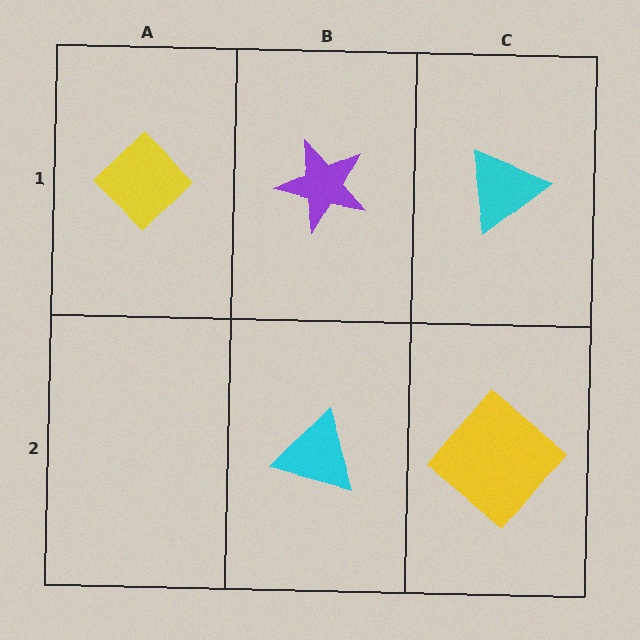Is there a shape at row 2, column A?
No, that cell is empty.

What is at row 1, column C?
A cyan triangle.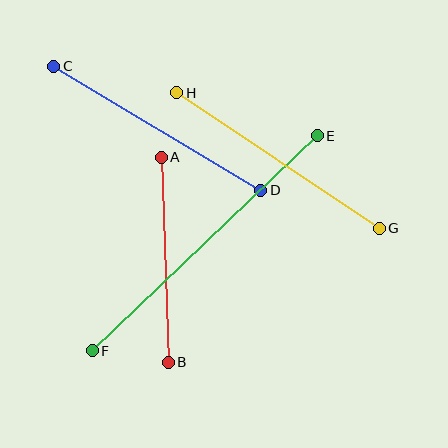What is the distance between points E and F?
The distance is approximately 311 pixels.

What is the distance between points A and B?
The distance is approximately 205 pixels.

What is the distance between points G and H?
The distance is approximately 244 pixels.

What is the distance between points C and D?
The distance is approximately 241 pixels.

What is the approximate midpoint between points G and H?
The midpoint is at approximately (278, 161) pixels.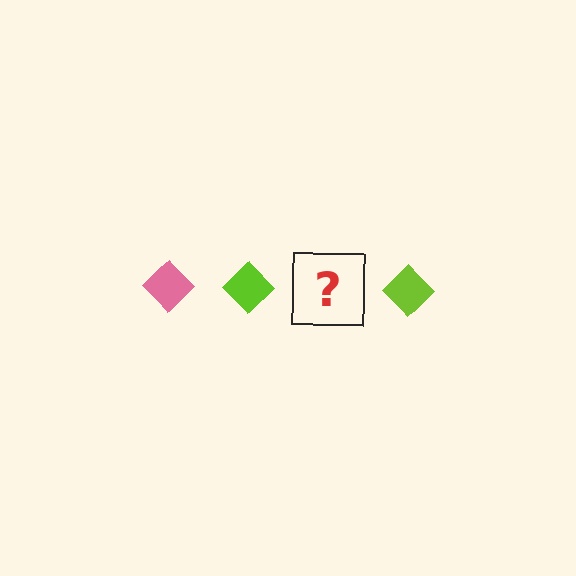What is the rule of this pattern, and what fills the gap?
The rule is that the pattern cycles through pink, lime diamonds. The gap should be filled with a pink diamond.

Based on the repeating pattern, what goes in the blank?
The blank should be a pink diamond.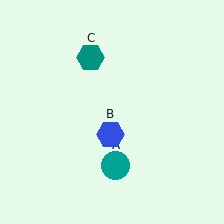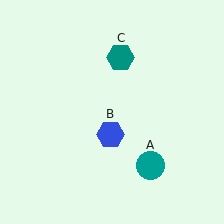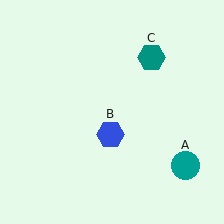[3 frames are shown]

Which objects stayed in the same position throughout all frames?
Blue hexagon (object B) remained stationary.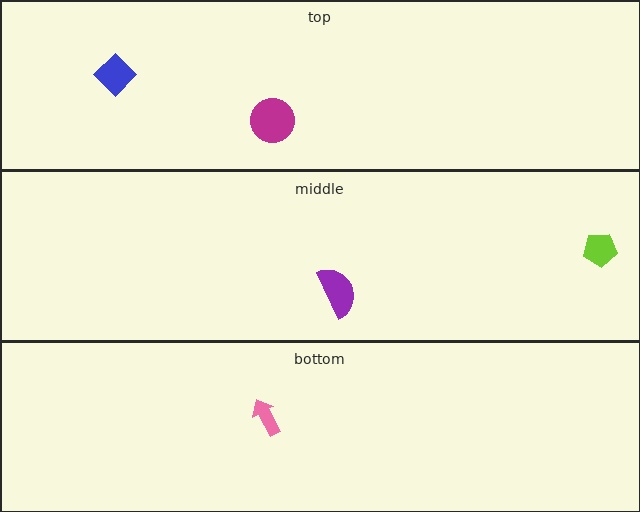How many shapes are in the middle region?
2.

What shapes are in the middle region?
The purple semicircle, the lime pentagon.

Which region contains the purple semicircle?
The middle region.